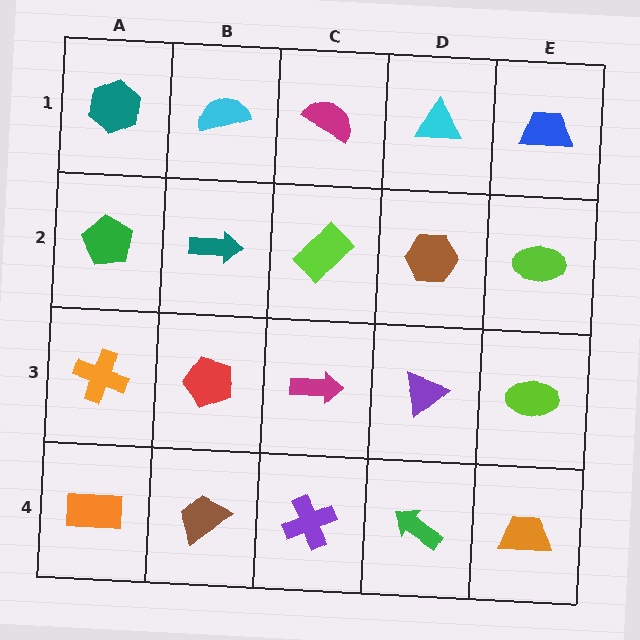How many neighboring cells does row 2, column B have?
4.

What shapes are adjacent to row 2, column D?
A cyan triangle (row 1, column D), a purple triangle (row 3, column D), a lime rectangle (row 2, column C), a lime ellipse (row 2, column E).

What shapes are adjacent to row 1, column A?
A green pentagon (row 2, column A), a cyan semicircle (row 1, column B).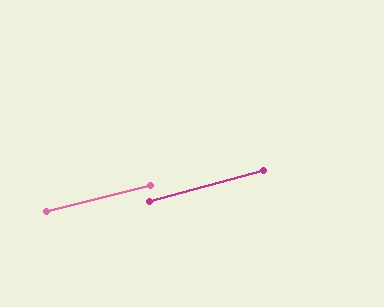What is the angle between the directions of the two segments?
Approximately 2 degrees.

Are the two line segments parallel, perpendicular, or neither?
Parallel — their directions differ by only 1.5°.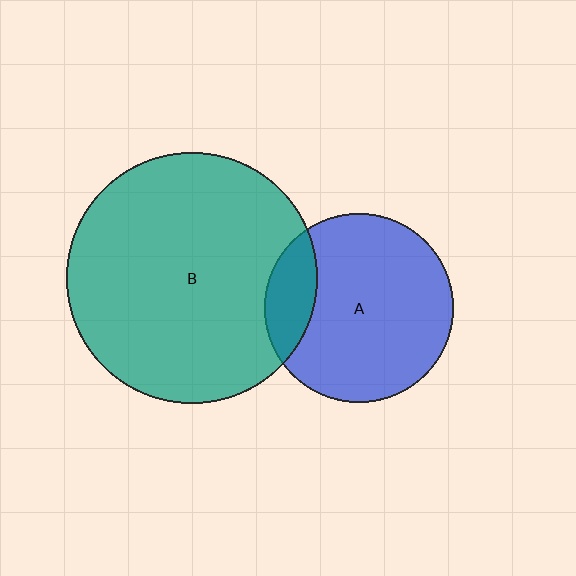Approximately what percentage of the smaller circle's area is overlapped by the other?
Approximately 15%.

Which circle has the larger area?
Circle B (teal).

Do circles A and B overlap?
Yes.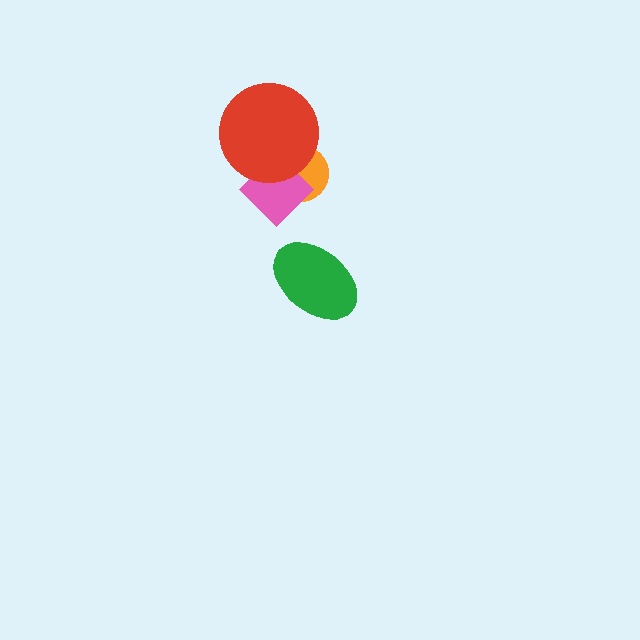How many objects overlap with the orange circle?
2 objects overlap with the orange circle.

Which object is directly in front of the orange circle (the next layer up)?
The pink diamond is directly in front of the orange circle.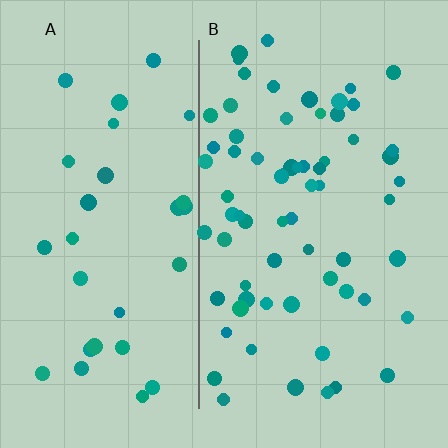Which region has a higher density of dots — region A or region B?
B (the right).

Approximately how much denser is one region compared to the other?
Approximately 2.1× — region B over region A.